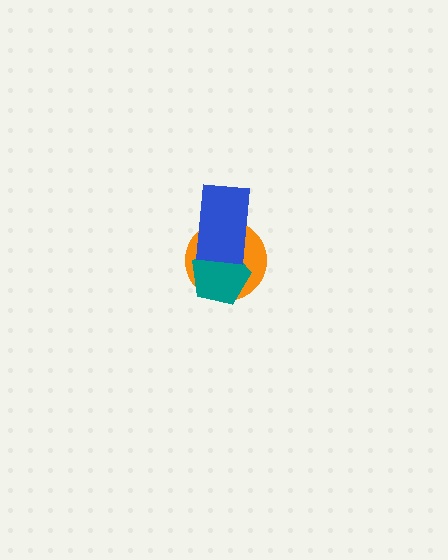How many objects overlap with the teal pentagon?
2 objects overlap with the teal pentagon.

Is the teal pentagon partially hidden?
Yes, it is partially covered by another shape.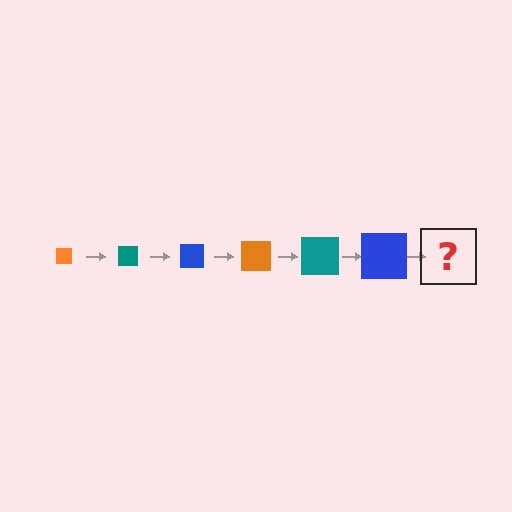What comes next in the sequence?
The next element should be an orange square, larger than the previous one.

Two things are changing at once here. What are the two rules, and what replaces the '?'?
The two rules are that the square grows larger each step and the color cycles through orange, teal, and blue. The '?' should be an orange square, larger than the previous one.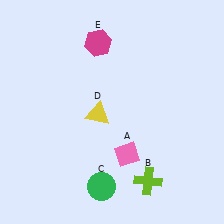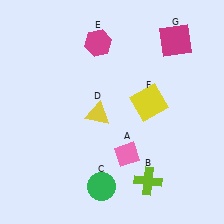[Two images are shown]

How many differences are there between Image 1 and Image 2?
There are 2 differences between the two images.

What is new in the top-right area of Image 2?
A yellow square (F) was added in the top-right area of Image 2.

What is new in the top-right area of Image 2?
A magenta square (G) was added in the top-right area of Image 2.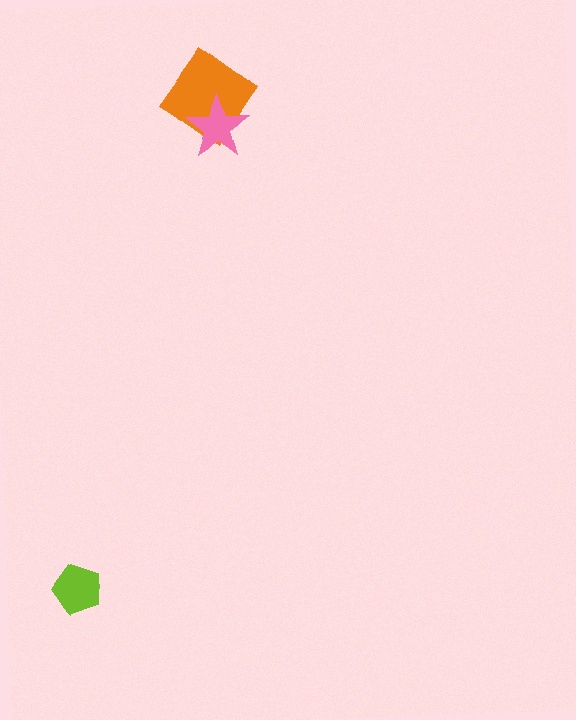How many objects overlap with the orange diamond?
1 object overlaps with the orange diamond.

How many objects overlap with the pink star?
1 object overlaps with the pink star.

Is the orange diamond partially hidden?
Yes, it is partially covered by another shape.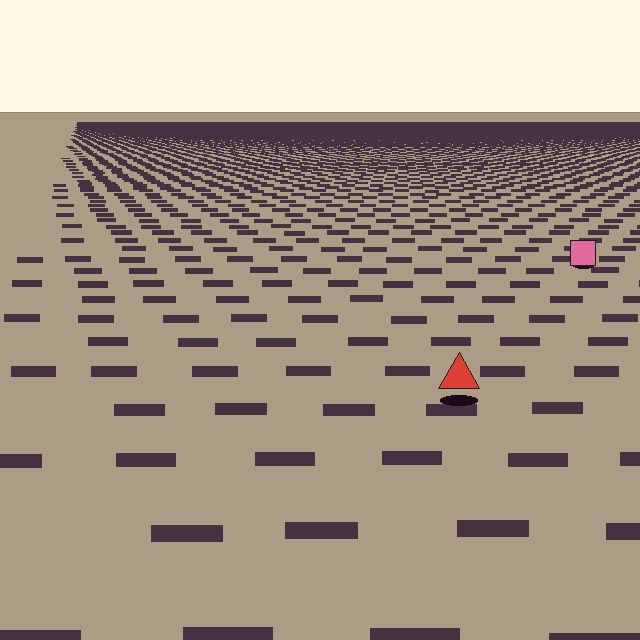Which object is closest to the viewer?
The red triangle is closest. The texture marks near it are larger and more spread out.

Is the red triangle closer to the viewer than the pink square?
Yes. The red triangle is closer — you can tell from the texture gradient: the ground texture is coarser near it.